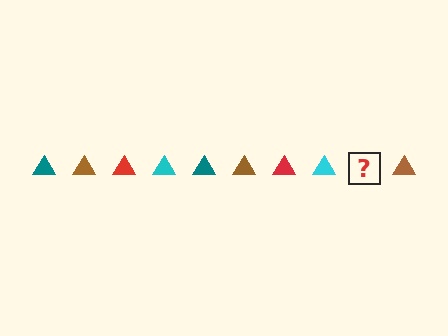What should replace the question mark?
The question mark should be replaced with a teal triangle.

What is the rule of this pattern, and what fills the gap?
The rule is that the pattern cycles through teal, brown, red, cyan triangles. The gap should be filled with a teal triangle.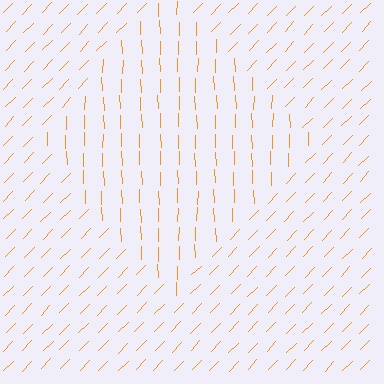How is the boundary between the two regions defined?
The boundary is defined purely by a change in line orientation (approximately 45 degrees difference). All lines are the same color and thickness.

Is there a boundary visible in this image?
Yes, there is a texture boundary formed by a change in line orientation.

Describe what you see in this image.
The image is filled with small orange line segments. A diamond region in the image has lines oriented differently from the surrounding lines, creating a visible texture boundary.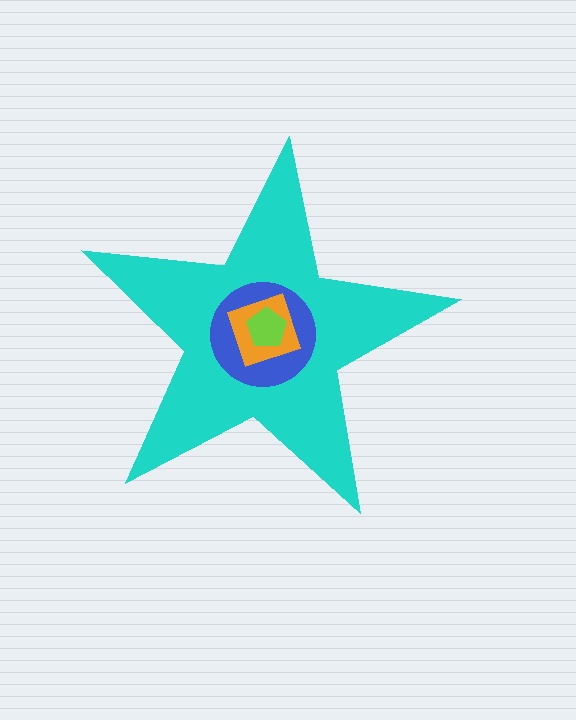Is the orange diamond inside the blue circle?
Yes.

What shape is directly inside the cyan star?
The blue circle.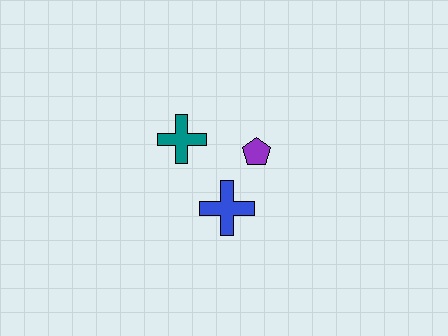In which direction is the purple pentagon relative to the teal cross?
The purple pentagon is to the right of the teal cross.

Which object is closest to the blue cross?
The purple pentagon is closest to the blue cross.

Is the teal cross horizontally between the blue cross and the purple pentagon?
No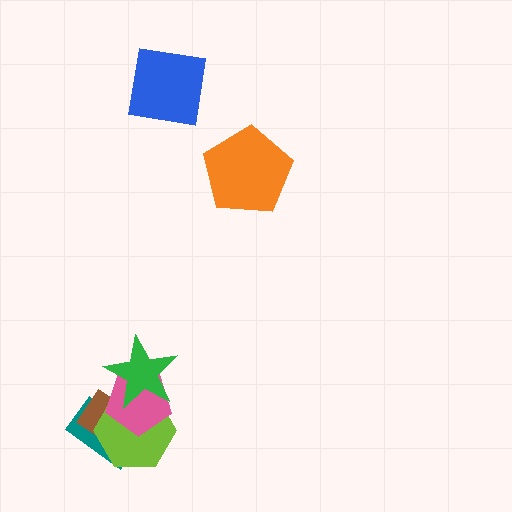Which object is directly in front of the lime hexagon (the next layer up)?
The pink pentagon is directly in front of the lime hexagon.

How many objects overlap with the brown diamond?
4 objects overlap with the brown diamond.